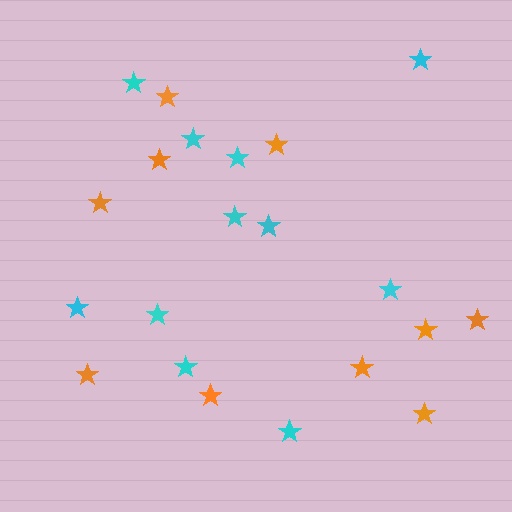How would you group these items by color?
There are 2 groups: one group of cyan stars (11) and one group of orange stars (10).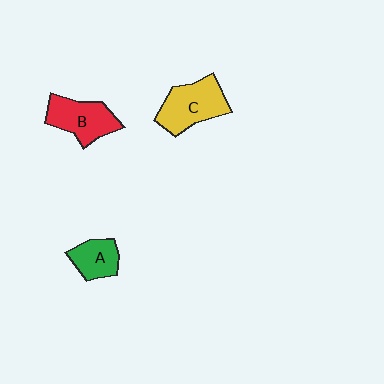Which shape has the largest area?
Shape C (yellow).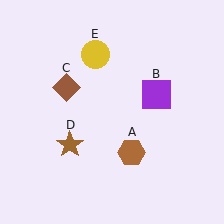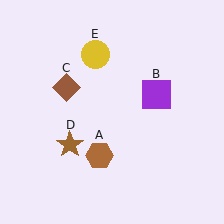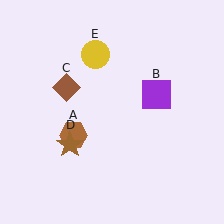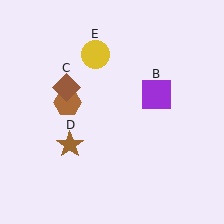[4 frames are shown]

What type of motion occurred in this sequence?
The brown hexagon (object A) rotated clockwise around the center of the scene.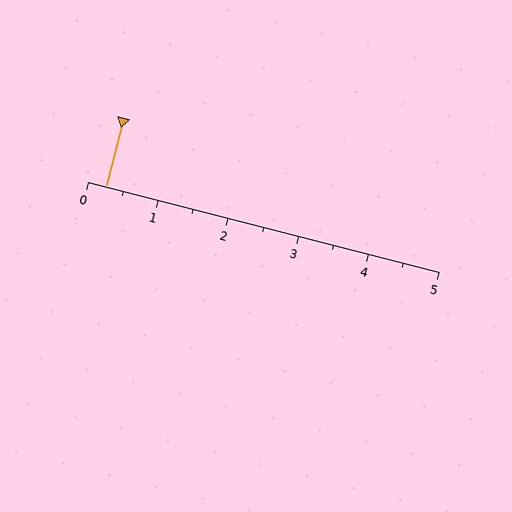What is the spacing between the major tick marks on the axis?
The major ticks are spaced 1 apart.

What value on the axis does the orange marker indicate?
The marker indicates approximately 0.2.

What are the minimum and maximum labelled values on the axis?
The axis runs from 0 to 5.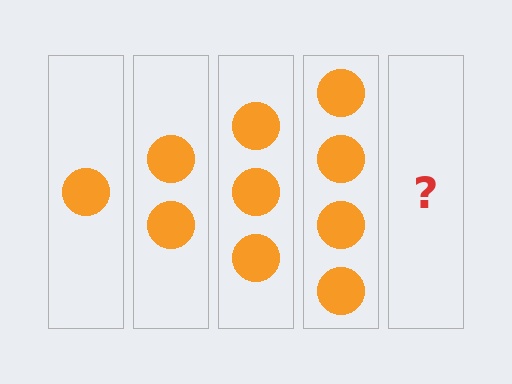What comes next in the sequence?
The next element should be 5 circles.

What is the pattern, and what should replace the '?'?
The pattern is that each step adds one more circle. The '?' should be 5 circles.